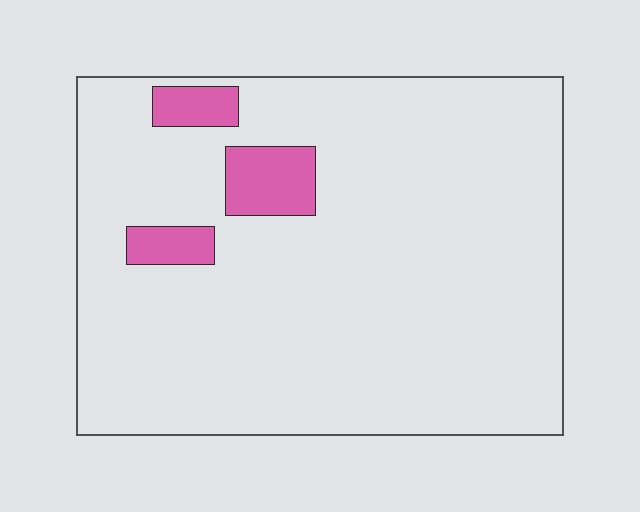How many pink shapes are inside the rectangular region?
3.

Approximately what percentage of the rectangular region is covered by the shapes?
Approximately 10%.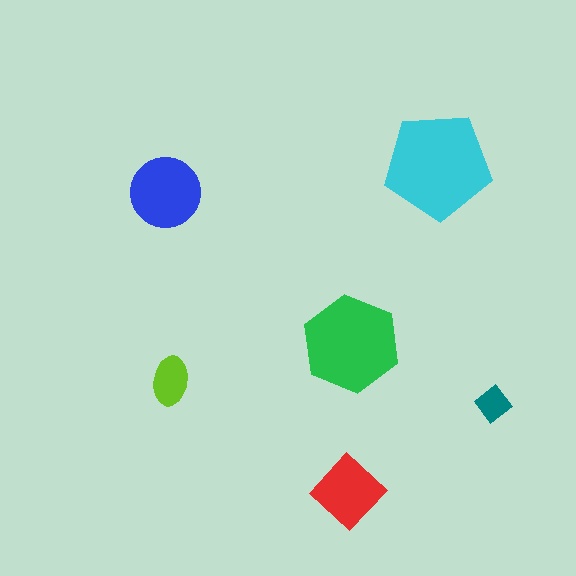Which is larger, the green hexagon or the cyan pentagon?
The cyan pentagon.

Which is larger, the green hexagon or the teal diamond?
The green hexagon.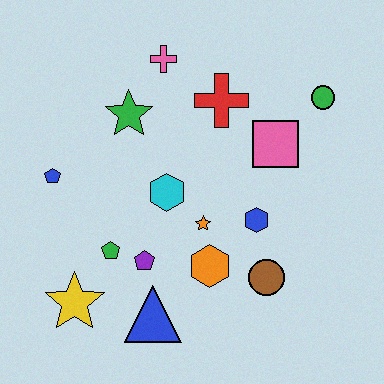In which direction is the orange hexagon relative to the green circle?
The orange hexagon is below the green circle.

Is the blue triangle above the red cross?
No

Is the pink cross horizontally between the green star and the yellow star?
No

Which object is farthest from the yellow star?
The green circle is farthest from the yellow star.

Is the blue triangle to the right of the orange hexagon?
No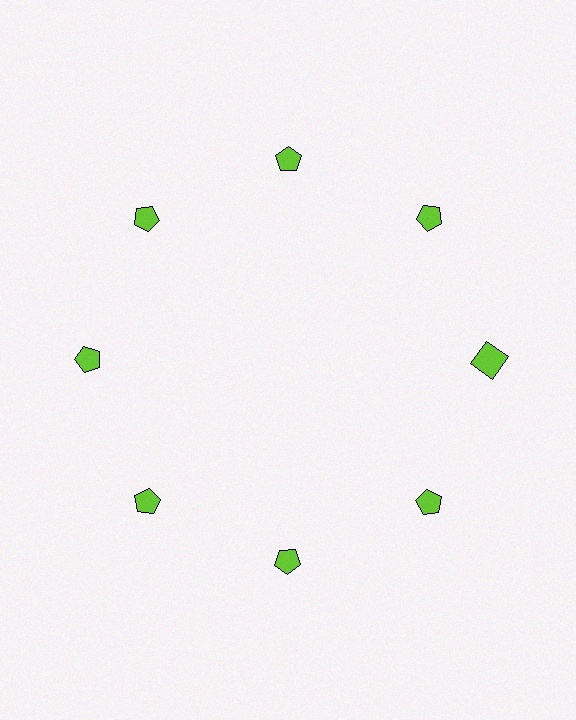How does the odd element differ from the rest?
It has a different shape: square instead of pentagon.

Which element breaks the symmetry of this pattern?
The lime square at roughly the 3 o'clock position breaks the symmetry. All other shapes are lime pentagons.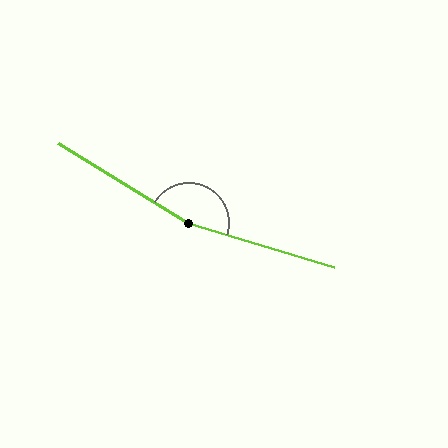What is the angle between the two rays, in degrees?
Approximately 166 degrees.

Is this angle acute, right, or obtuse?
It is obtuse.